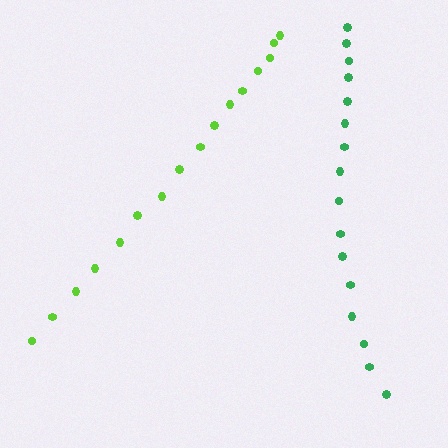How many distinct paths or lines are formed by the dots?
There are 2 distinct paths.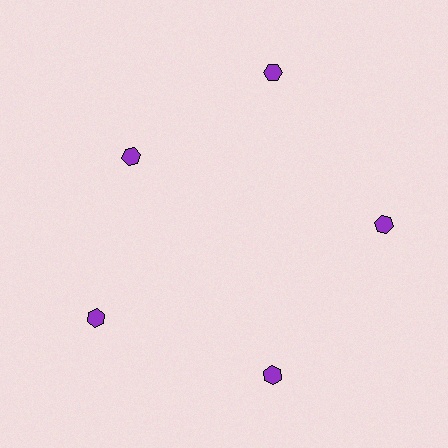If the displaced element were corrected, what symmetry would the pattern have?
It would have 5-fold rotational symmetry — the pattern would map onto itself every 72 degrees.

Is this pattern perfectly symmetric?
No. The 5 purple hexagons are arranged in a ring, but one element near the 10 o'clock position is pulled inward toward the center, breaking the 5-fold rotational symmetry.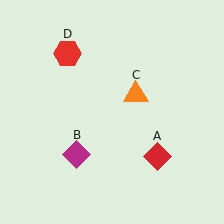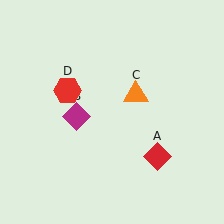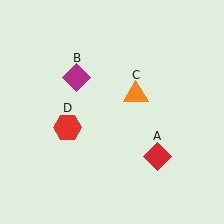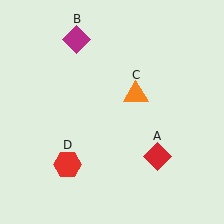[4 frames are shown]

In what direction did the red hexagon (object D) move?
The red hexagon (object D) moved down.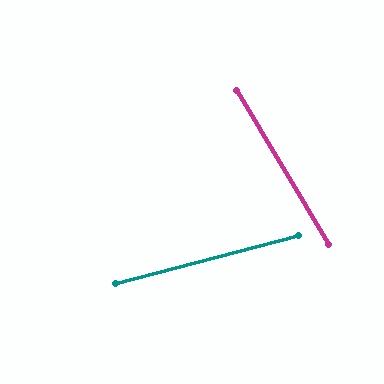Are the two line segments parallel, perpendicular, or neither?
Neither parallel nor perpendicular — they differ by about 74°.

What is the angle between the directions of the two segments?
Approximately 74 degrees.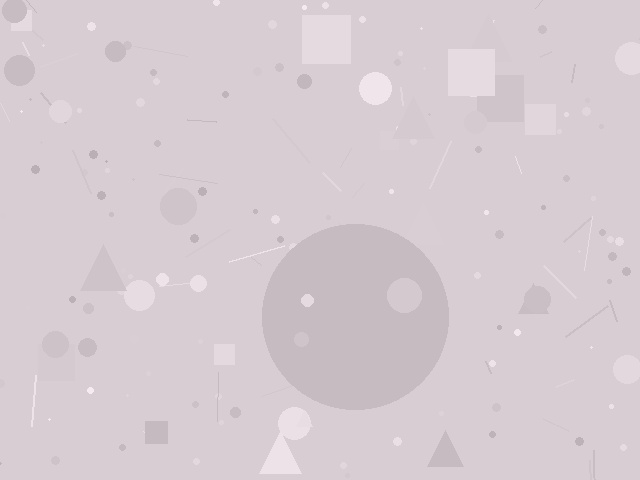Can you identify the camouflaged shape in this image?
The camouflaged shape is a circle.